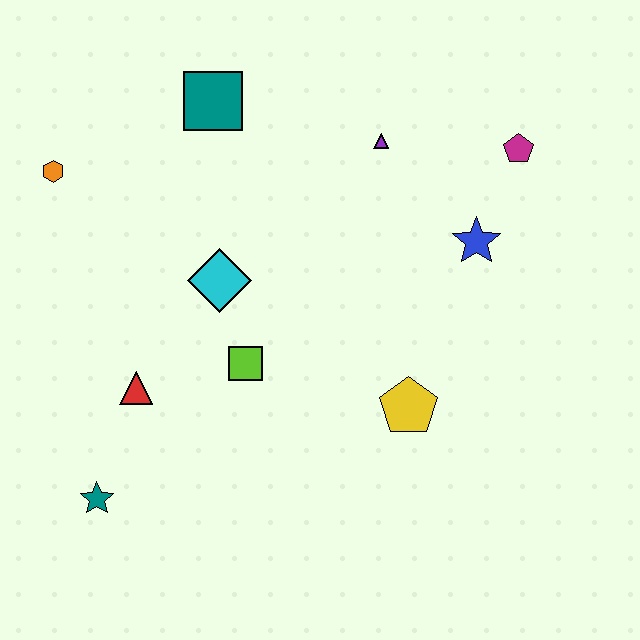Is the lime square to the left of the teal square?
No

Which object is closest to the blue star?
The magenta pentagon is closest to the blue star.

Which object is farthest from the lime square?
The magenta pentagon is farthest from the lime square.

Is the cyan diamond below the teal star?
No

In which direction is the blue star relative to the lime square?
The blue star is to the right of the lime square.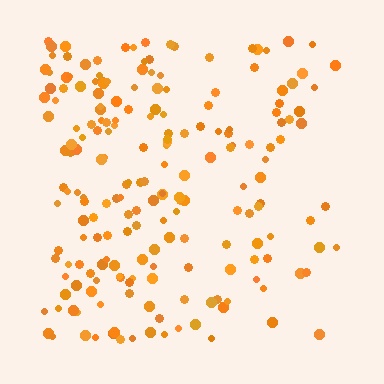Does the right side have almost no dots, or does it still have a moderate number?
Still a moderate number, just noticeably fewer than the left.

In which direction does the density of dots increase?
From right to left, with the left side densest.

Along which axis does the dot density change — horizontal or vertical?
Horizontal.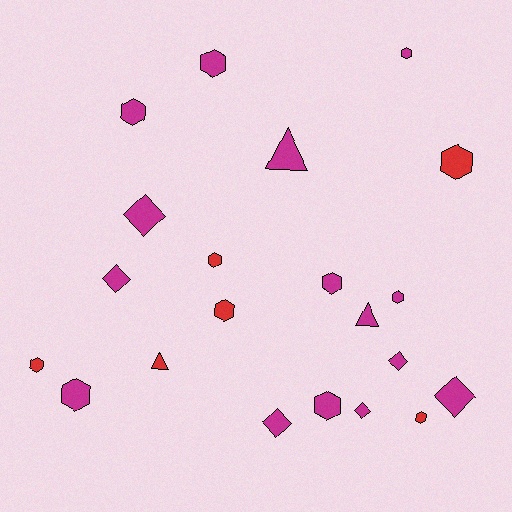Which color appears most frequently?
Magenta, with 15 objects.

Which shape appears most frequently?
Hexagon, with 12 objects.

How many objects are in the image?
There are 21 objects.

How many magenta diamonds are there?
There are 6 magenta diamonds.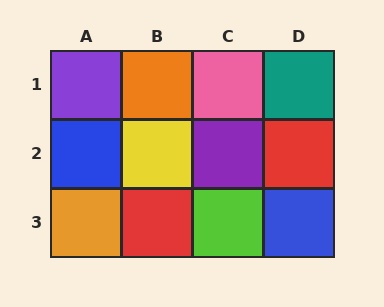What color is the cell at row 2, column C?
Purple.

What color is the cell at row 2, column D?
Red.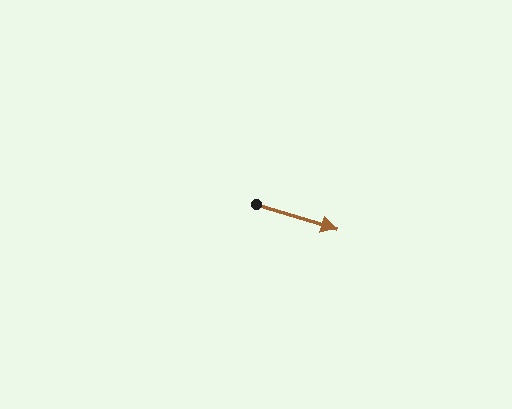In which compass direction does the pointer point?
East.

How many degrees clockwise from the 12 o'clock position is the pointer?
Approximately 107 degrees.